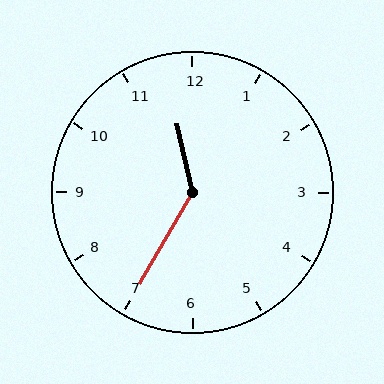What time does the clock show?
11:35.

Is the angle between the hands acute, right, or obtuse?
It is obtuse.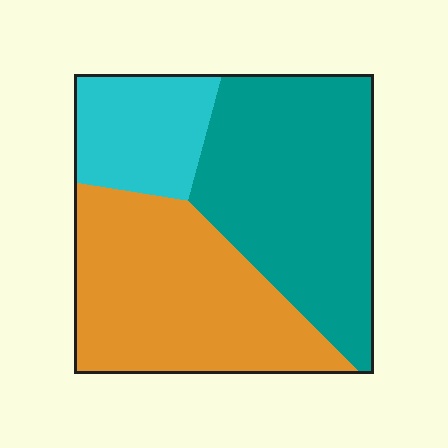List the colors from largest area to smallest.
From largest to smallest: teal, orange, cyan.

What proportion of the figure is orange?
Orange takes up about two fifths (2/5) of the figure.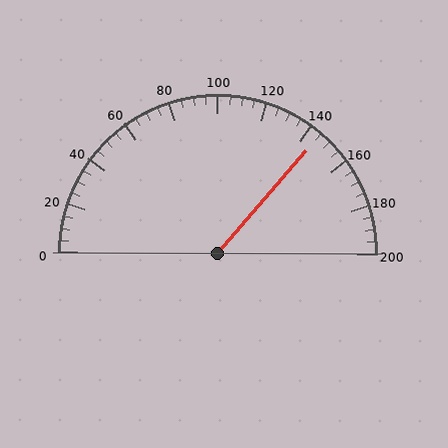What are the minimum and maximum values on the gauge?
The gauge ranges from 0 to 200.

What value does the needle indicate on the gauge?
The needle indicates approximately 145.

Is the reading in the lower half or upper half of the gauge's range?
The reading is in the upper half of the range (0 to 200).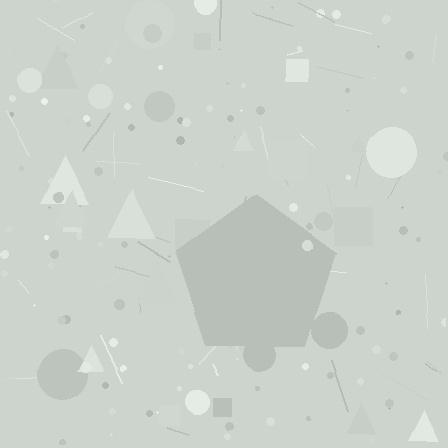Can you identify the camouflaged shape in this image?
The camouflaged shape is a pentagon.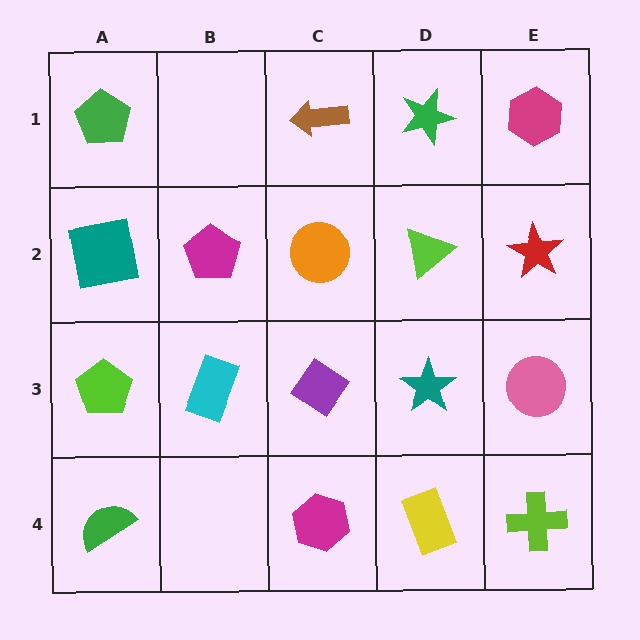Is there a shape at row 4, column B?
No, that cell is empty.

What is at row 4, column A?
A green semicircle.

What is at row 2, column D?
A lime triangle.